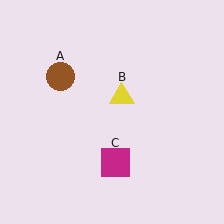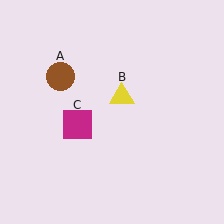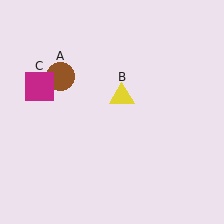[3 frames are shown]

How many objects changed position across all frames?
1 object changed position: magenta square (object C).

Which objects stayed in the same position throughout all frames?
Brown circle (object A) and yellow triangle (object B) remained stationary.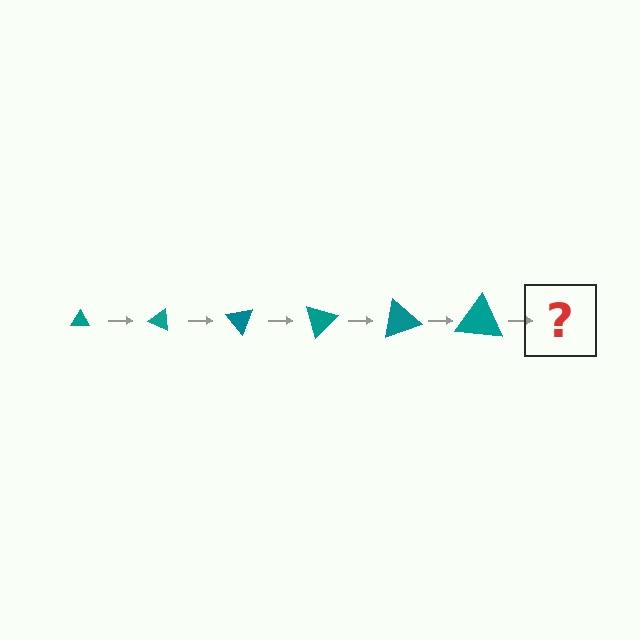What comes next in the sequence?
The next element should be a triangle, larger than the previous one and rotated 150 degrees from the start.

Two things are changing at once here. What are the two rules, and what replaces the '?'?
The two rules are that the triangle grows larger each step and it rotates 25 degrees each step. The '?' should be a triangle, larger than the previous one and rotated 150 degrees from the start.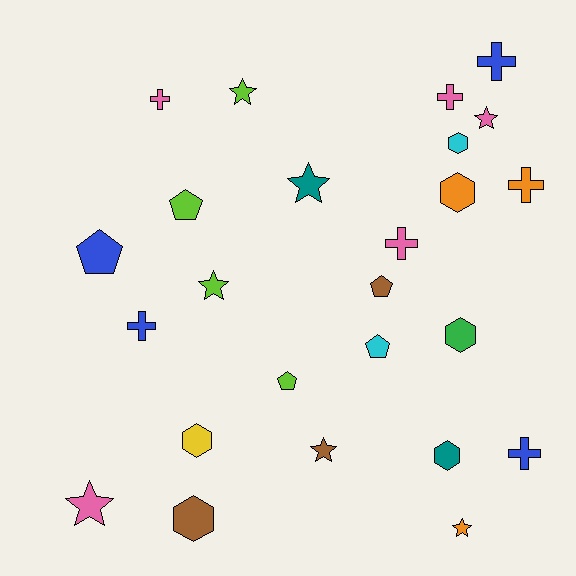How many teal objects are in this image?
There are 2 teal objects.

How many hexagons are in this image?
There are 6 hexagons.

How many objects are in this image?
There are 25 objects.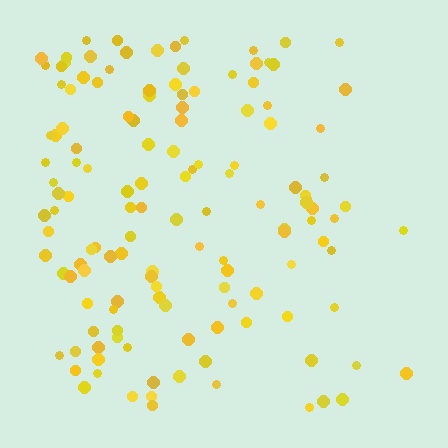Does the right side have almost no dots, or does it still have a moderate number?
Still a moderate number, just noticeably fewer than the left.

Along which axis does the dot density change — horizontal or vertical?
Horizontal.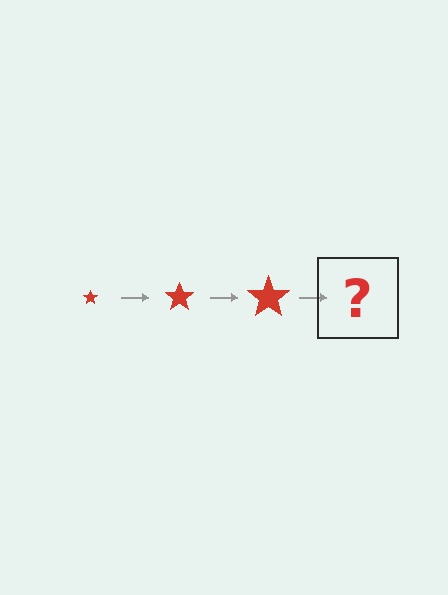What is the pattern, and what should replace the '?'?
The pattern is that the star gets progressively larger each step. The '?' should be a red star, larger than the previous one.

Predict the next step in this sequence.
The next step is a red star, larger than the previous one.